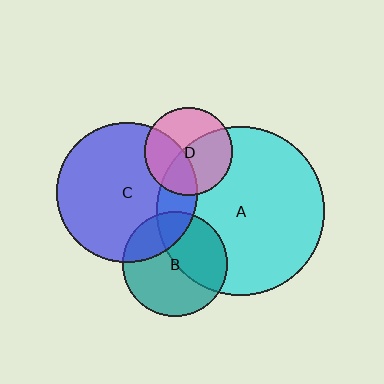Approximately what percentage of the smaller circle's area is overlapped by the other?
Approximately 50%.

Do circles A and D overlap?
Yes.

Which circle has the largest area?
Circle A (cyan).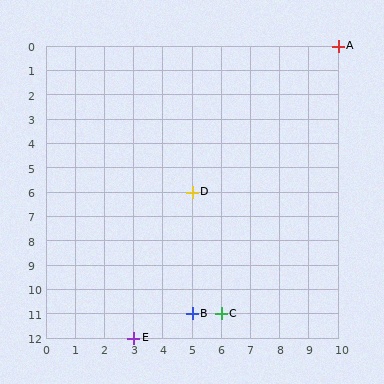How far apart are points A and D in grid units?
Points A and D are 5 columns and 6 rows apart (about 7.8 grid units diagonally).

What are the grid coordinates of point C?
Point C is at grid coordinates (6, 11).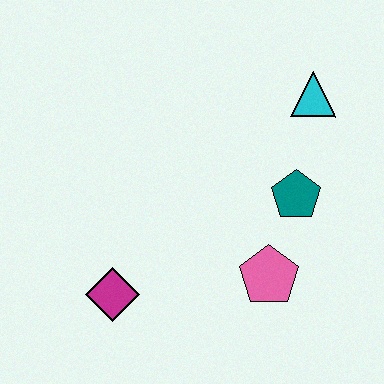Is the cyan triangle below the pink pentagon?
No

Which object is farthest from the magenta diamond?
The cyan triangle is farthest from the magenta diamond.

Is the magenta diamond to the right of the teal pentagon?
No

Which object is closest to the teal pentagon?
The pink pentagon is closest to the teal pentagon.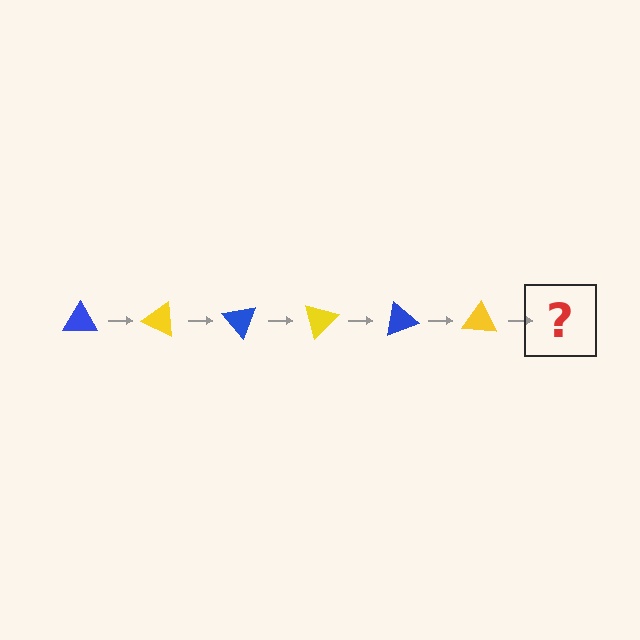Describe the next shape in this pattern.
It should be a blue triangle, rotated 150 degrees from the start.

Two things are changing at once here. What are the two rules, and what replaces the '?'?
The two rules are that it rotates 25 degrees each step and the color cycles through blue and yellow. The '?' should be a blue triangle, rotated 150 degrees from the start.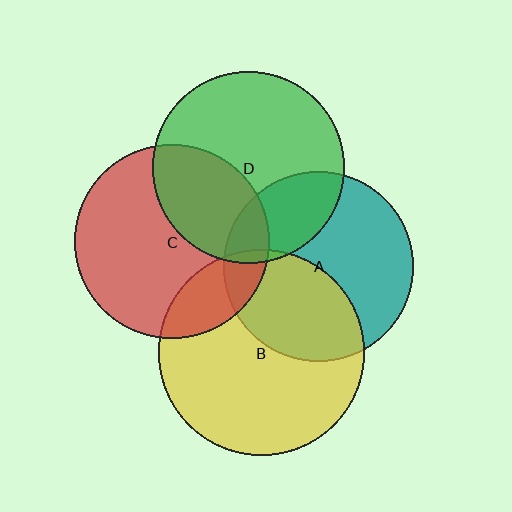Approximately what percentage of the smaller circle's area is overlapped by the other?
Approximately 35%.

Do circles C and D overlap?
Yes.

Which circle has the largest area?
Circle B (yellow).